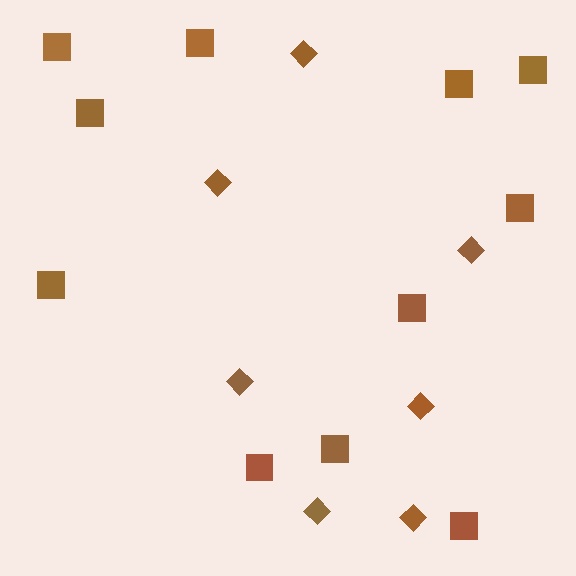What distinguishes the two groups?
There are 2 groups: one group of squares (11) and one group of diamonds (7).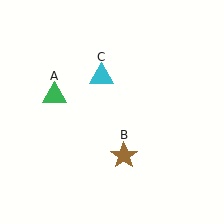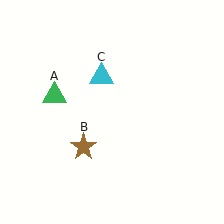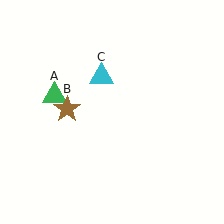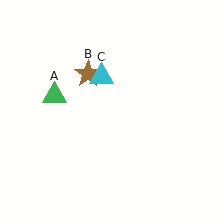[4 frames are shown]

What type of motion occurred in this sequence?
The brown star (object B) rotated clockwise around the center of the scene.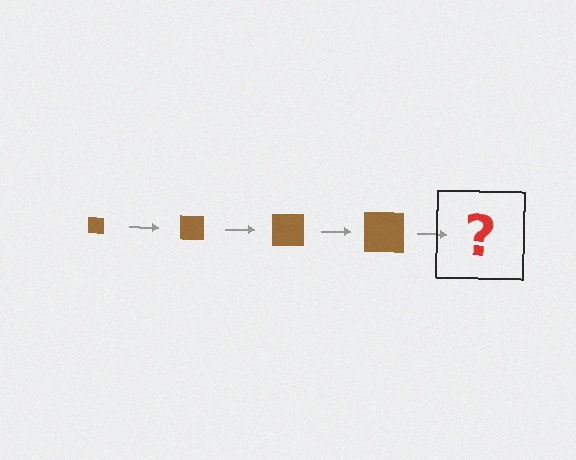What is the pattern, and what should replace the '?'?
The pattern is that the square gets progressively larger each step. The '?' should be a brown square, larger than the previous one.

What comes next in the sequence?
The next element should be a brown square, larger than the previous one.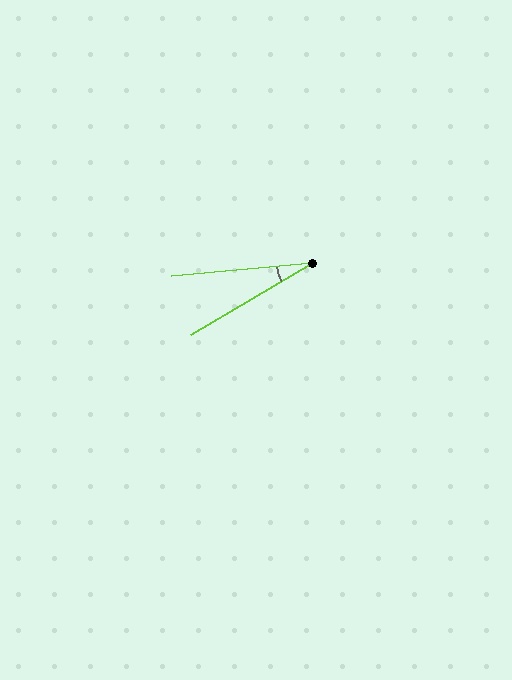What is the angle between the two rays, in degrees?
Approximately 25 degrees.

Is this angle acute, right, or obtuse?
It is acute.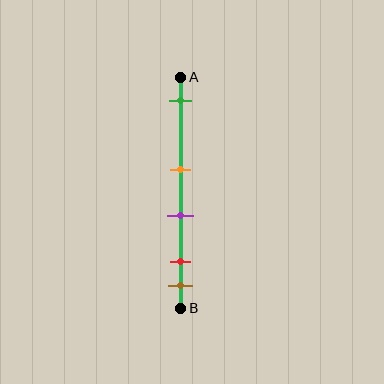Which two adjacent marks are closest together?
The red and brown marks are the closest adjacent pair.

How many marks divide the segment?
There are 5 marks dividing the segment.